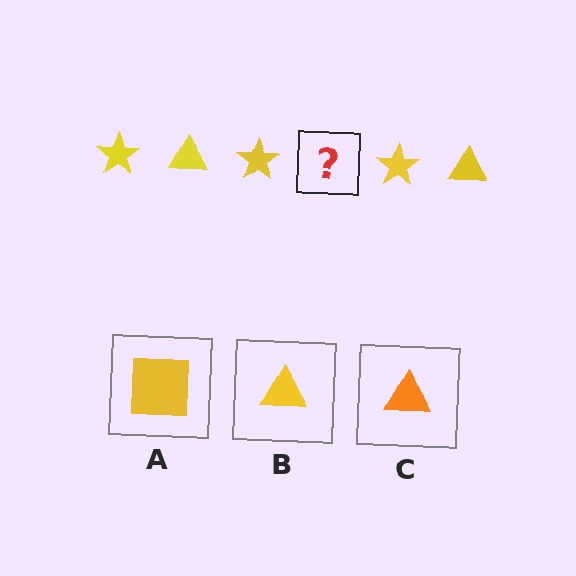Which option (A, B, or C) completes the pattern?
B.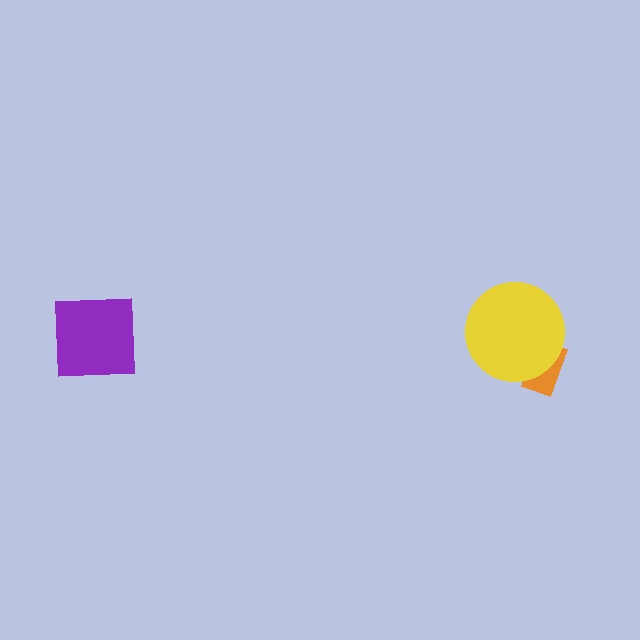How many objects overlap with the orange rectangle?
1 object overlaps with the orange rectangle.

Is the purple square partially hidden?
No, no other shape covers it.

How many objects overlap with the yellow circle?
1 object overlaps with the yellow circle.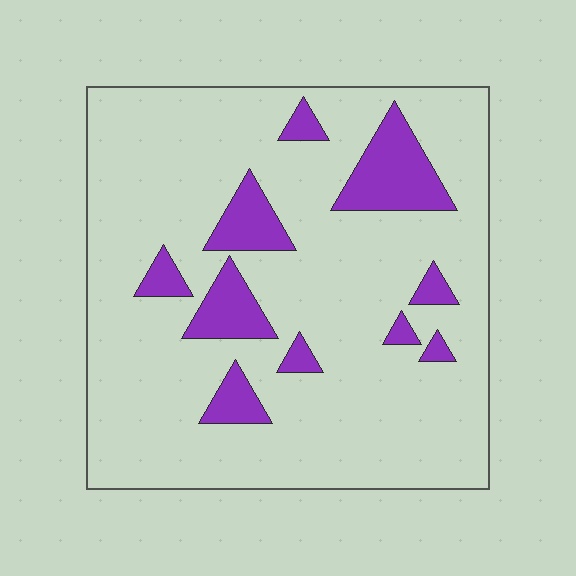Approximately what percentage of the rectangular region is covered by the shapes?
Approximately 15%.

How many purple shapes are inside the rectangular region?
10.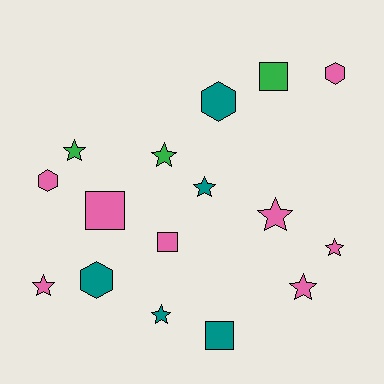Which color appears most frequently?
Pink, with 8 objects.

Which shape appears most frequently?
Star, with 8 objects.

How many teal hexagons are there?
There are 2 teal hexagons.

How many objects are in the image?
There are 16 objects.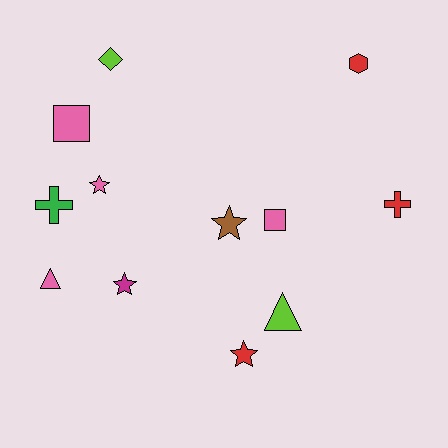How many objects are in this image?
There are 12 objects.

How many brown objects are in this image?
There is 1 brown object.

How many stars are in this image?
There are 4 stars.